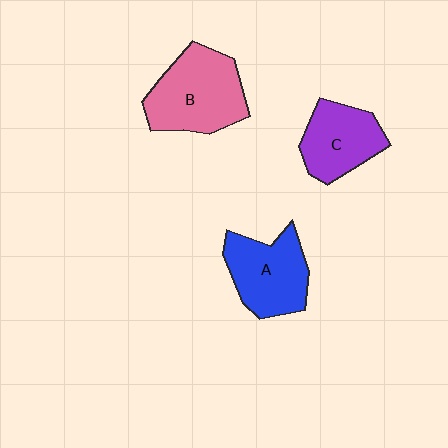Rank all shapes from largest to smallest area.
From largest to smallest: B (pink), A (blue), C (purple).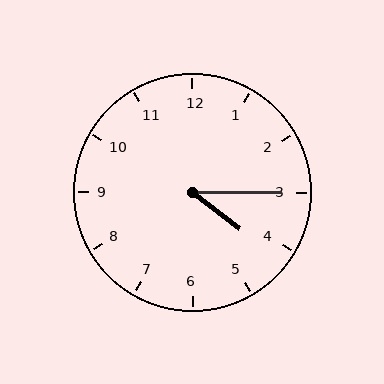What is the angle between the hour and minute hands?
Approximately 38 degrees.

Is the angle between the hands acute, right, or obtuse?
It is acute.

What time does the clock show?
4:15.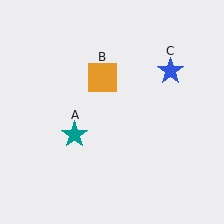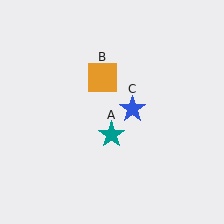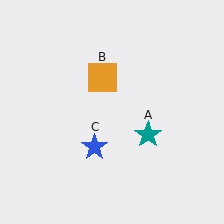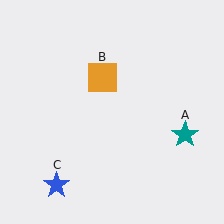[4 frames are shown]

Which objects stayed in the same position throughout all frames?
Orange square (object B) remained stationary.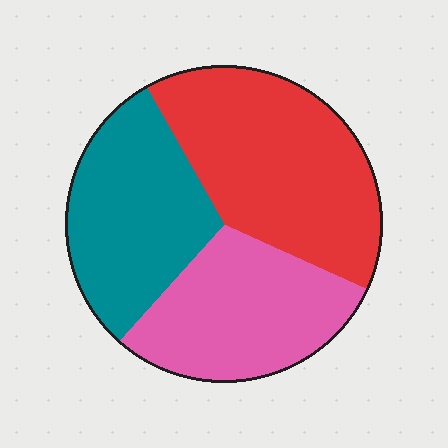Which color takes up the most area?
Red, at roughly 40%.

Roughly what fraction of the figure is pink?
Pink takes up about one third (1/3) of the figure.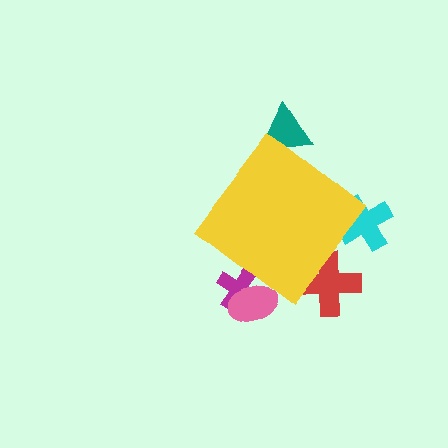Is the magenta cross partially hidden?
Yes, the magenta cross is partially hidden behind the yellow diamond.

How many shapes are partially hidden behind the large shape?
5 shapes are partially hidden.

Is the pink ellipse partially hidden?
Yes, the pink ellipse is partially hidden behind the yellow diamond.